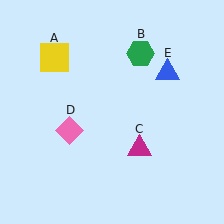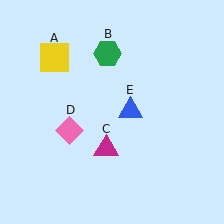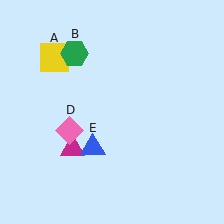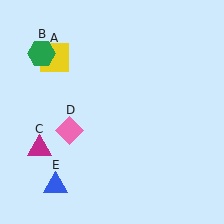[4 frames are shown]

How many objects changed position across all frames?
3 objects changed position: green hexagon (object B), magenta triangle (object C), blue triangle (object E).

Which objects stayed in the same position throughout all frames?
Yellow square (object A) and pink diamond (object D) remained stationary.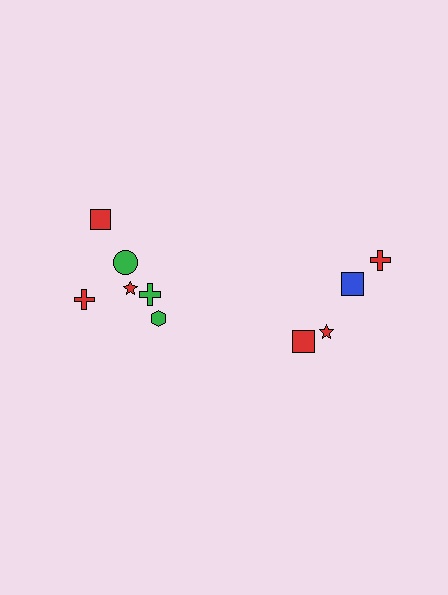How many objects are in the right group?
There are 4 objects.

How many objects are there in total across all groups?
There are 10 objects.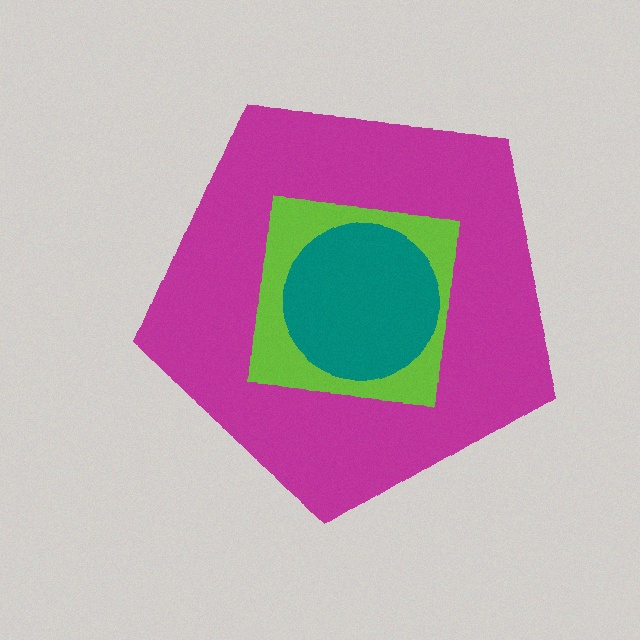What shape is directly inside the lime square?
The teal circle.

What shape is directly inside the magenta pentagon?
The lime square.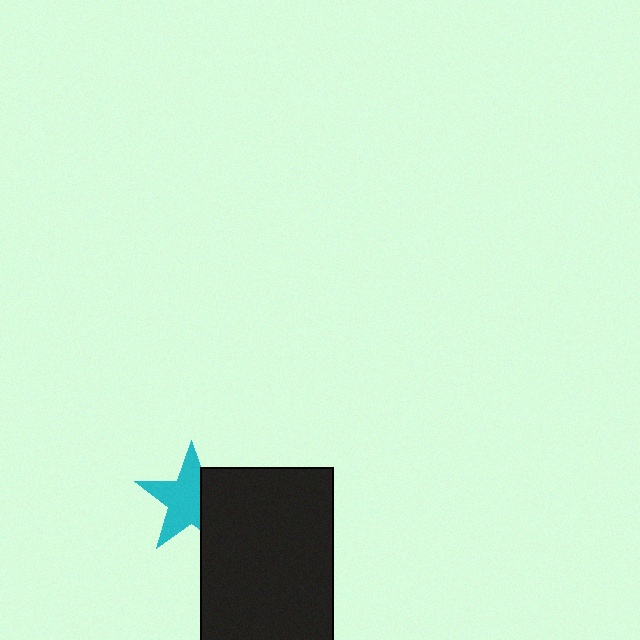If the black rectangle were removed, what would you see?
You would see the complete cyan star.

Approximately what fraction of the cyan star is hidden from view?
Roughly 36% of the cyan star is hidden behind the black rectangle.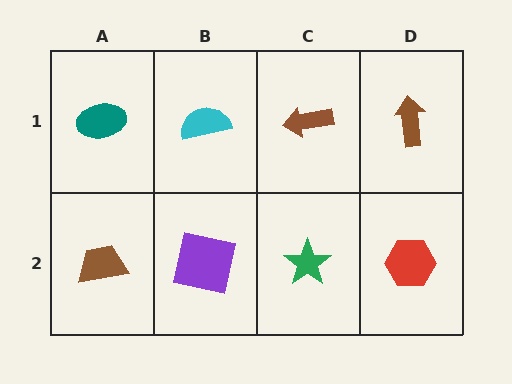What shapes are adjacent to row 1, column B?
A purple square (row 2, column B), a teal ellipse (row 1, column A), a brown arrow (row 1, column C).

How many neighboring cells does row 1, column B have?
3.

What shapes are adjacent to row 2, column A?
A teal ellipse (row 1, column A), a purple square (row 2, column B).